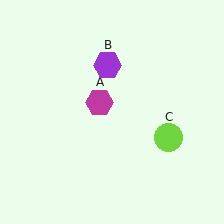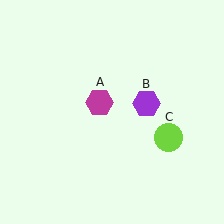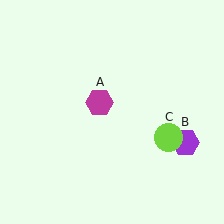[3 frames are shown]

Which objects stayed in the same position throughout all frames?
Magenta hexagon (object A) and lime circle (object C) remained stationary.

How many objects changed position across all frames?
1 object changed position: purple hexagon (object B).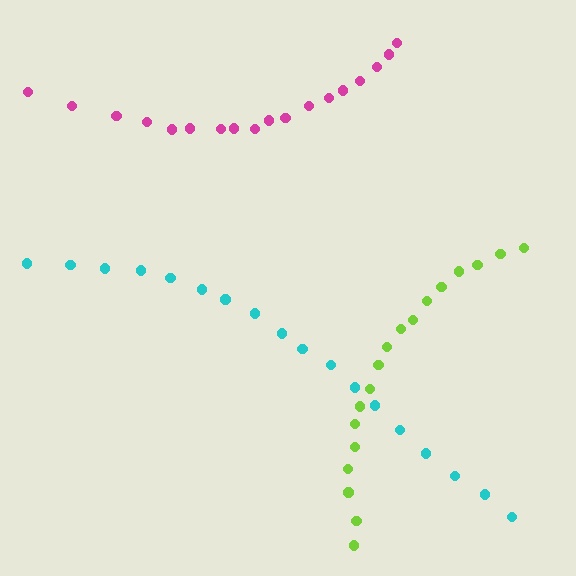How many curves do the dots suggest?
There are 3 distinct paths.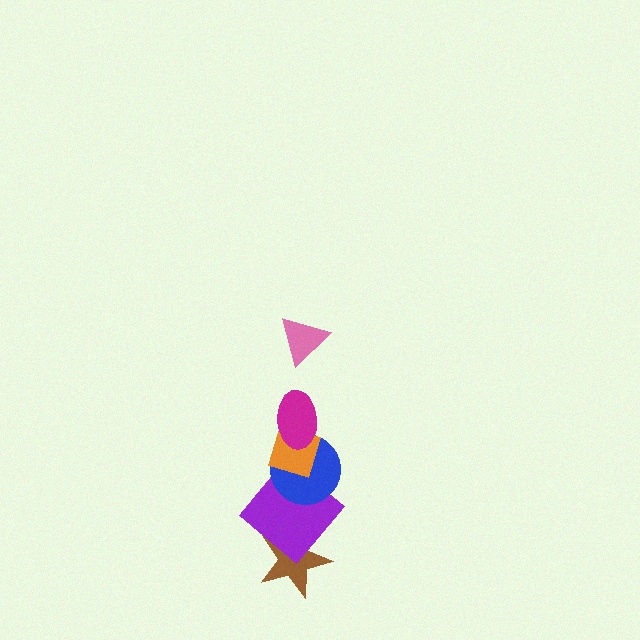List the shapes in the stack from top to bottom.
From top to bottom: the pink triangle, the magenta ellipse, the orange diamond, the blue circle, the purple diamond, the brown star.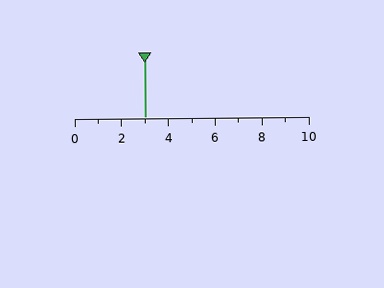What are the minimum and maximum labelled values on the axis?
The axis runs from 0 to 10.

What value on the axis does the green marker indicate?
The marker indicates approximately 3.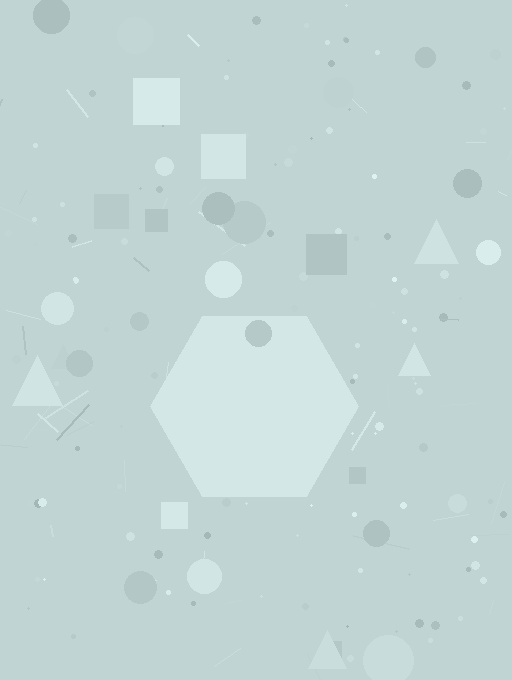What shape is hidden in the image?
A hexagon is hidden in the image.